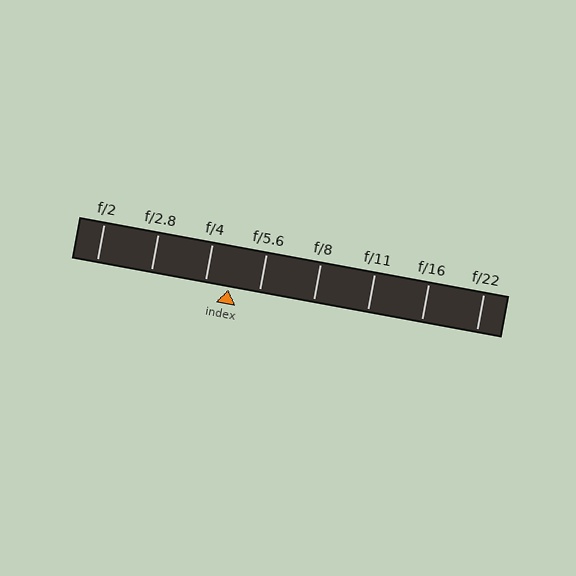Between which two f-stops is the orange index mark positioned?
The index mark is between f/4 and f/5.6.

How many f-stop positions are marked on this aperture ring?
There are 8 f-stop positions marked.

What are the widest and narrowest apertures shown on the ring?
The widest aperture shown is f/2 and the narrowest is f/22.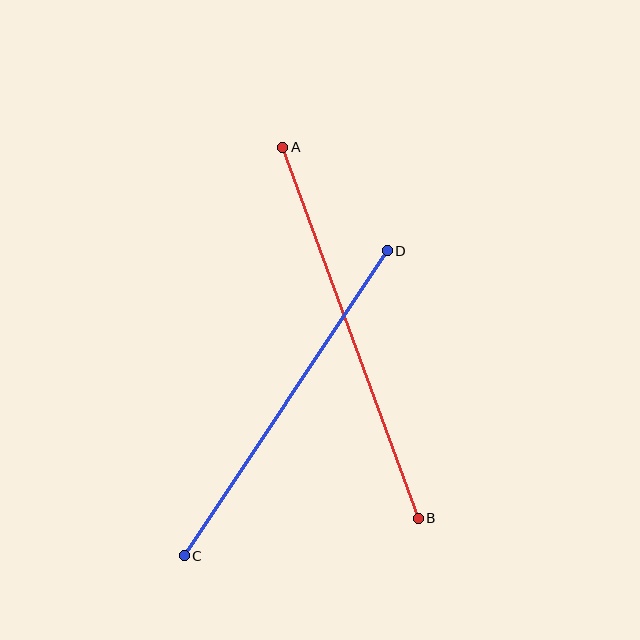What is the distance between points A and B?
The distance is approximately 395 pixels.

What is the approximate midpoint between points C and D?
The midpoint is at approximately (286, 403) pixels.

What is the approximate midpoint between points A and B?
The midpoint is at approximately (350, 333) pixels.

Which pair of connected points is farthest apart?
Points A and B are farthest apart.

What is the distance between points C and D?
The distance is approximately 366 pixels.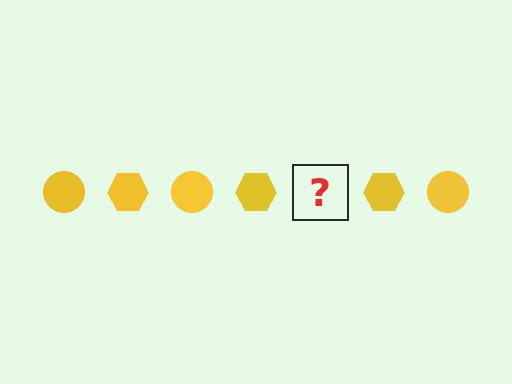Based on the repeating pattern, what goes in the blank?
The blank should be a yellow circle.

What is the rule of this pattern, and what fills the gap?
The rule is that the pattern cycles through circle, hexagon shapes in yellow. The gap should be filled with a yellow circle.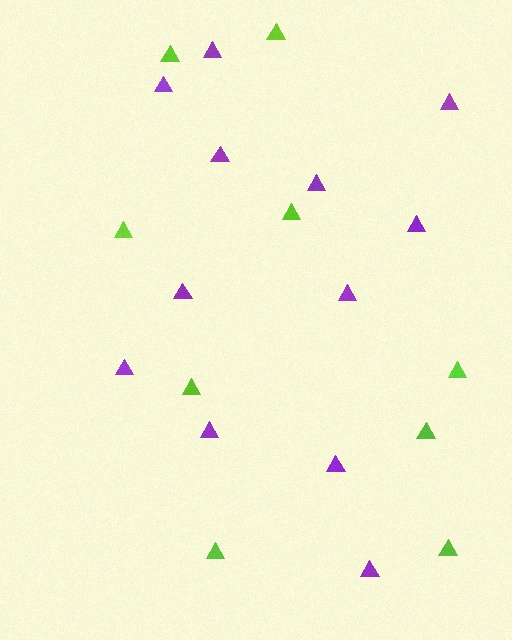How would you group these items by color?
There are 2 groups: one group of lime triangles (9) and one group of purple triangles (12).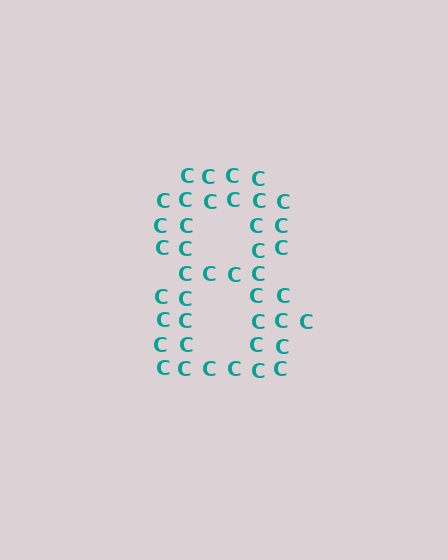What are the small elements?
The small elements are letter C's.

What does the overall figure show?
The overall figure shows the digit 8.